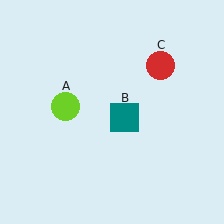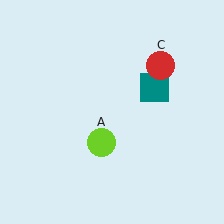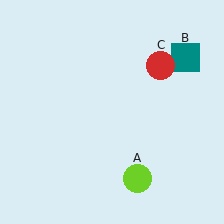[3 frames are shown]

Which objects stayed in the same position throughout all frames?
Red circle (object C) remained stationary.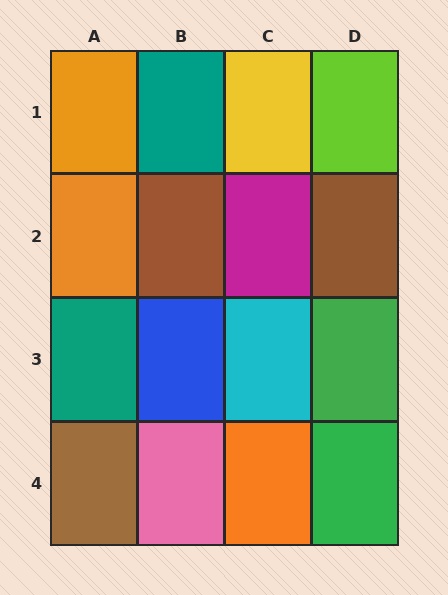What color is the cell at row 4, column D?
Green.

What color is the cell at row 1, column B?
Teal.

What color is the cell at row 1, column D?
Lime.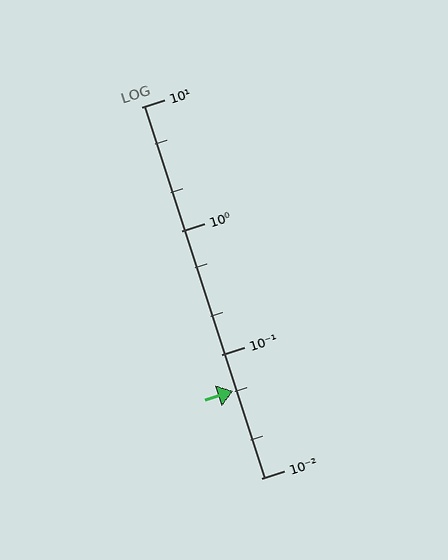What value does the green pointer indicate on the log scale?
The pointer indicates approximately 0.051.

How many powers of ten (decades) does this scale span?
The scale spans 3 decades, from 0.01 to 10.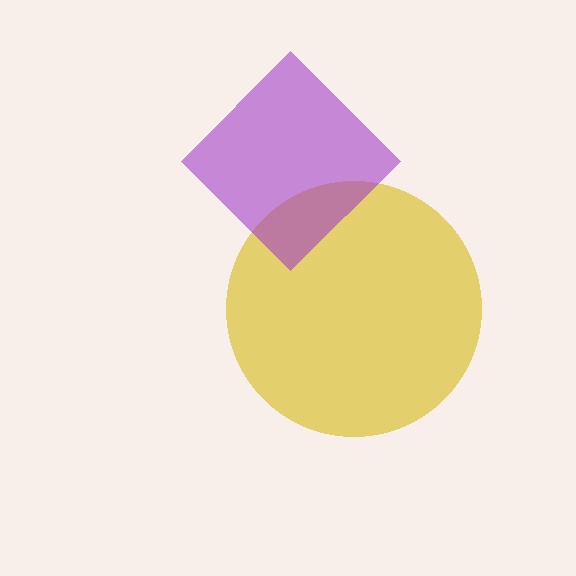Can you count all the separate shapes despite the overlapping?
Yes, there are 2 separate shapes.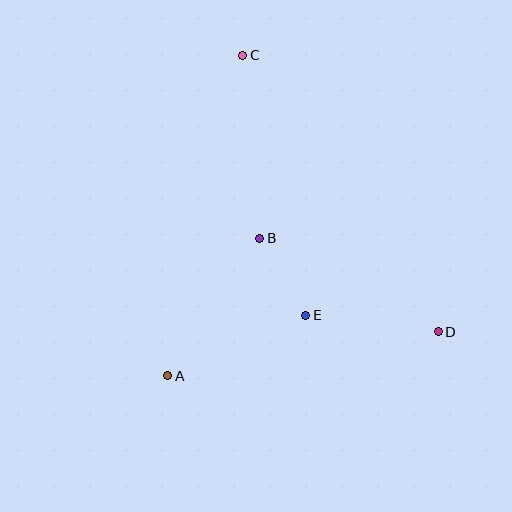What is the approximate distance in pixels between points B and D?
The distance between B and D is approximately 201 pixels.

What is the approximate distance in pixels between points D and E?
The distance between D and E is approximately 134 pixels.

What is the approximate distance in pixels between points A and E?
The distance between A and E is approximately 151 pixels.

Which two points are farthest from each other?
Points C and D are farthest from each other.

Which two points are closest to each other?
Points B and E are closest to each other.